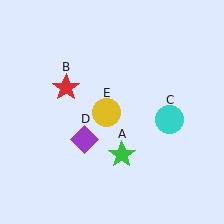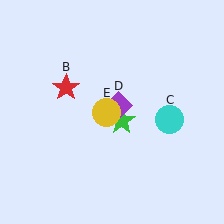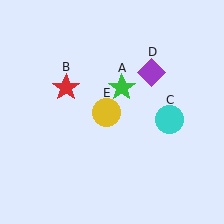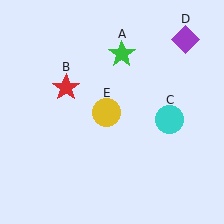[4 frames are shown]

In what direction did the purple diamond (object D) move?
The purple diamond (object D) moved up and to the right.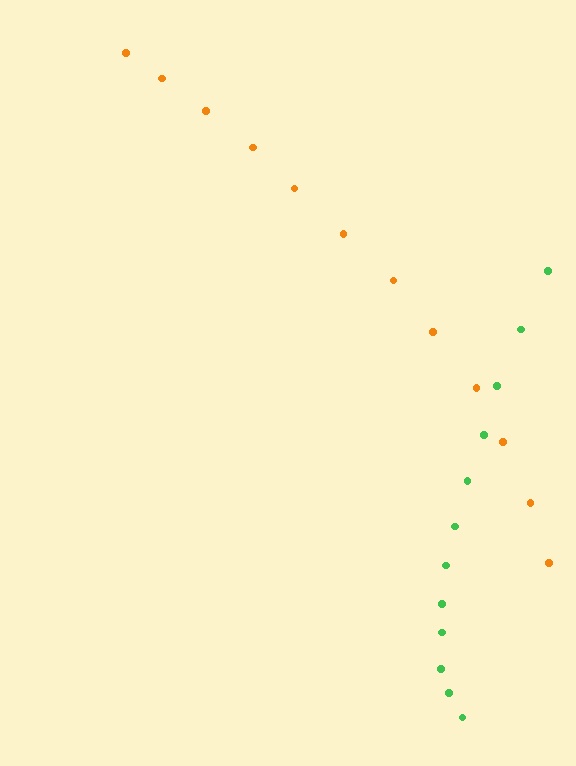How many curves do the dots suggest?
There are 2 distinct paths.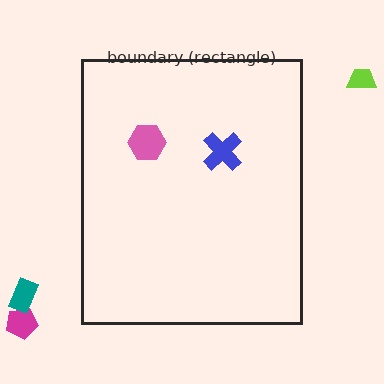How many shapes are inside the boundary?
2 inside, 3 outside.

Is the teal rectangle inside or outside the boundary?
Outside.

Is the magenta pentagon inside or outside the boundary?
Outside.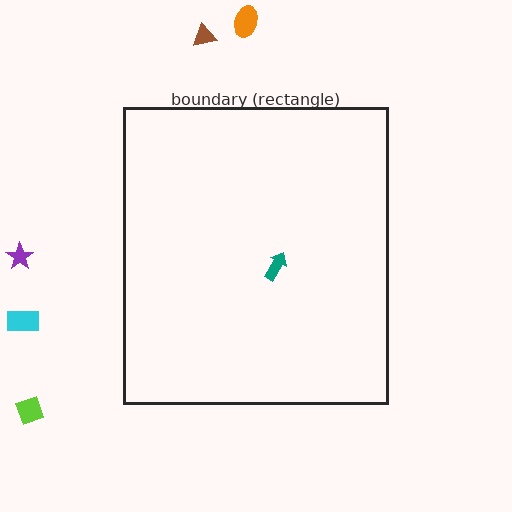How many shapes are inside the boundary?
1 inside, 5 outside.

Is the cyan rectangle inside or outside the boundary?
Outside.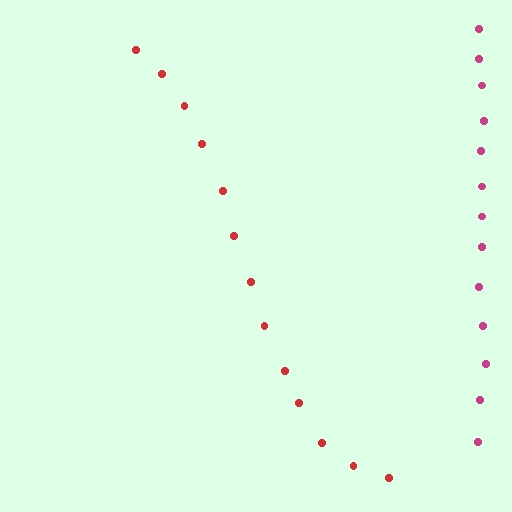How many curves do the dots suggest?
There are 2 distinct paths.